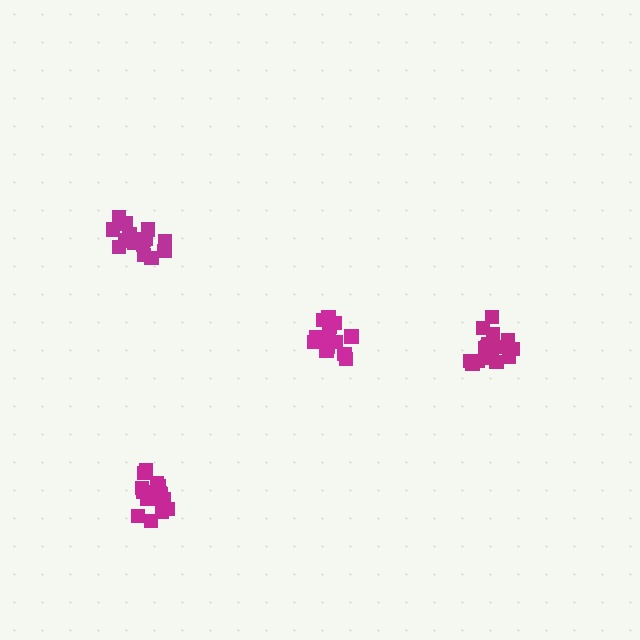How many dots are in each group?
Group 1: 17 dots, Group 2: 18 dots, Group 3: 18 dots, Group 4: 14 dots (67 total).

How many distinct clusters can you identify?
There are 4 distinct clusters.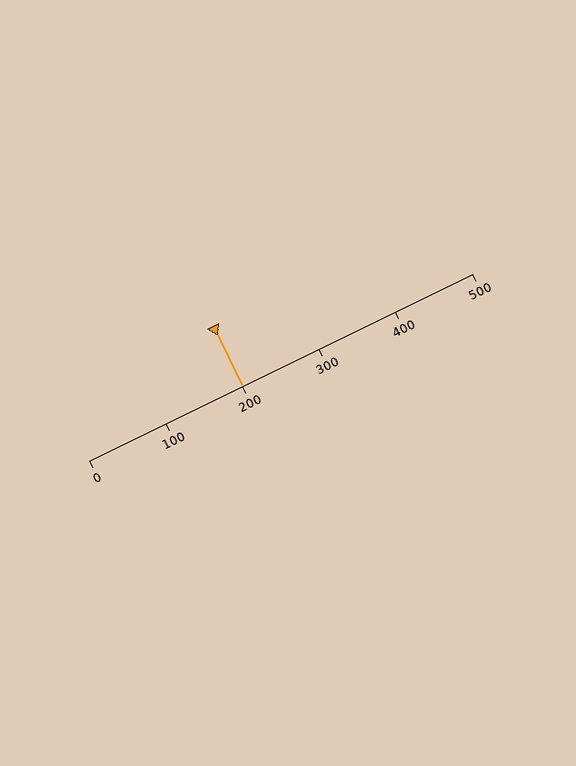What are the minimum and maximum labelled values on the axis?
The axis runs from 0 to 500.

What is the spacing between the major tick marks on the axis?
The major ticks are spaced 100 apart.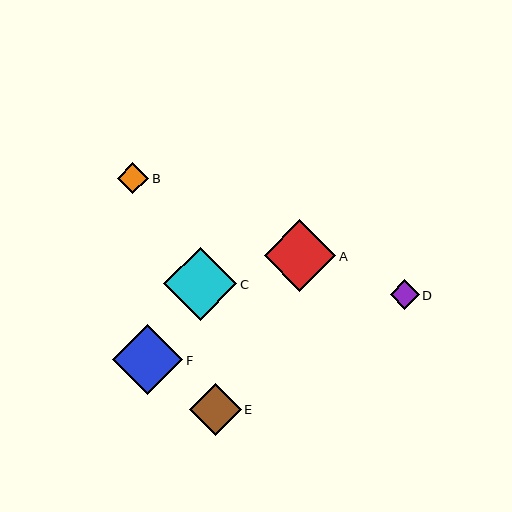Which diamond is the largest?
Diamond C is the largest with a size of approximately 73 pixels.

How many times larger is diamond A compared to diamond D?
Diamond A is approximately 2.4 times the size of diamond D.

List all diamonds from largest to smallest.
From largest to smallest: C, A, F, E, B, D.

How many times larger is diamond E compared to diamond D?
Diamond E is approximately 1.8 times the size of diamond D.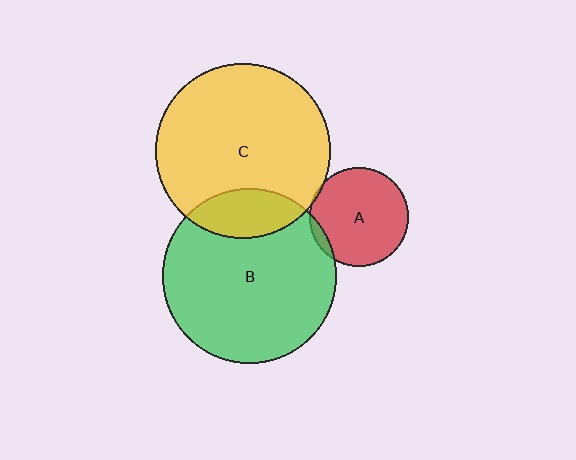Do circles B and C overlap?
Yes.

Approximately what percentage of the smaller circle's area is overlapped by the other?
Approximately 15%.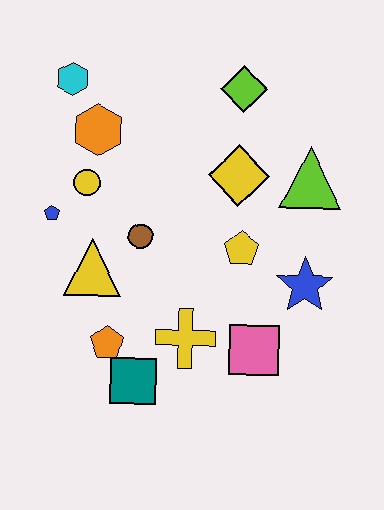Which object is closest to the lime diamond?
The yellow diamond is closest to the lime diamond.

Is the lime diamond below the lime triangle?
No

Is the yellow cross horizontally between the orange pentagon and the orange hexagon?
No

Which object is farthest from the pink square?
The cyan hexagon is farthest from the pink square.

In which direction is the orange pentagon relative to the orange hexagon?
The orange pentagon is below the orange hexagon.